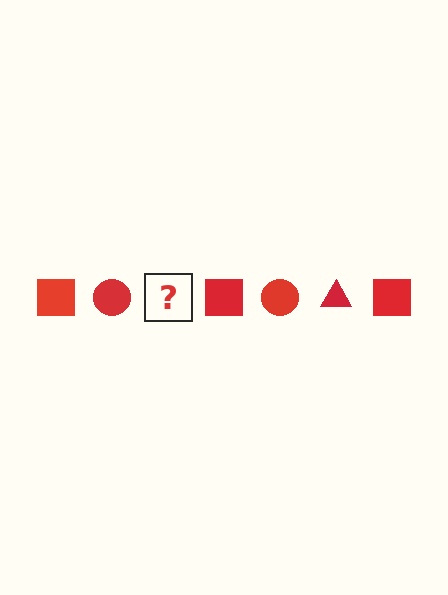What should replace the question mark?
The question mark should be replaced with a red triangle.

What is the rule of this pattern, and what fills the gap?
The rule is that the pattern cycles through square, circle, triangle shapes in red. The gap should be filled with a red triangle.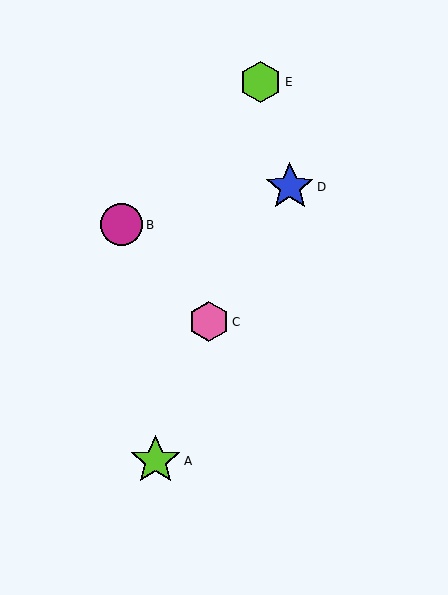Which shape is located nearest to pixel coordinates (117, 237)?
The magenta circle (labeled B) at (122, 225) is nearest to that location.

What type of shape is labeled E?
Shape E is a lime hexagon.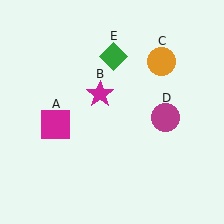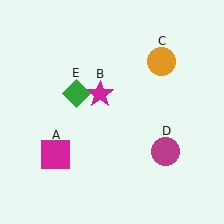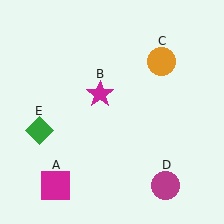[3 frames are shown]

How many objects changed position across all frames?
3 objects changed position: magenta square (object A), magenta circle (object D), green diamond (object E).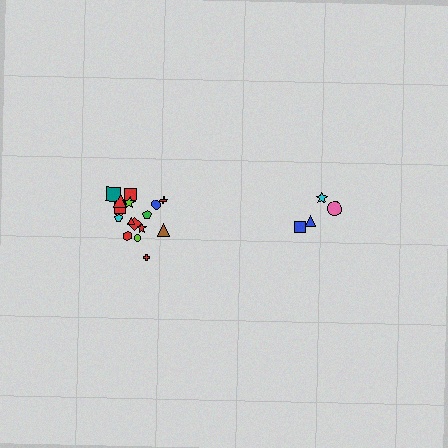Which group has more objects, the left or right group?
The left group.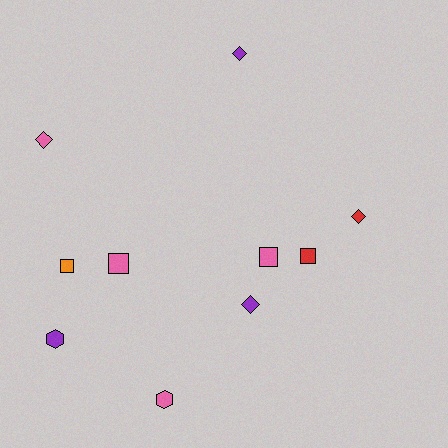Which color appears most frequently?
Pink, with 4 objects.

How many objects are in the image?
There are 10 objects.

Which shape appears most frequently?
Square, with 4 objects.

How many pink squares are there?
There are 2 pink squares.